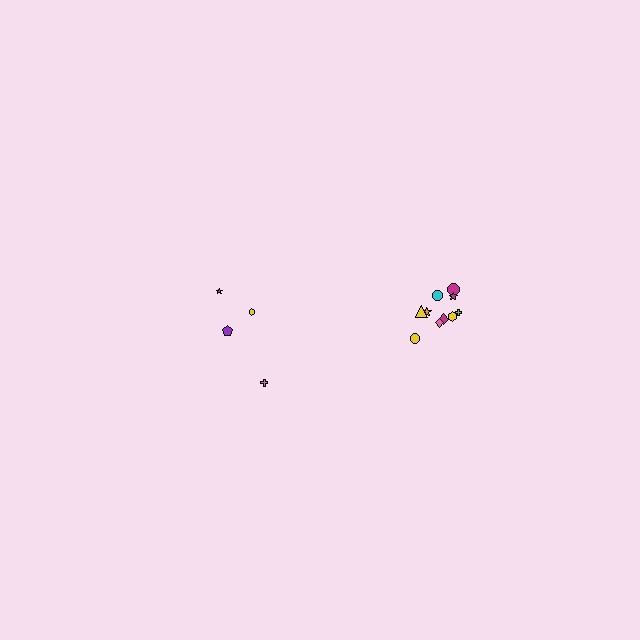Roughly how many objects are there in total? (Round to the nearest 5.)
Roughly 15 objects in total.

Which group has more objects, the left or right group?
The right group.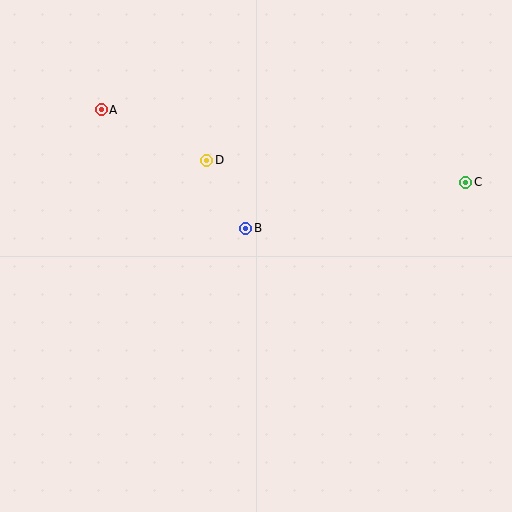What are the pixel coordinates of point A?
Point A is at (101, 110).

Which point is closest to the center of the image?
Point B at (246, 228) is closest to the center.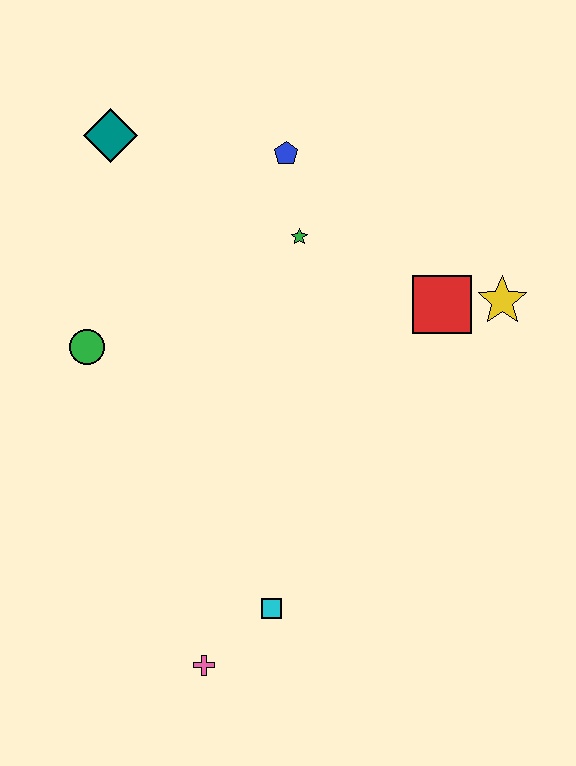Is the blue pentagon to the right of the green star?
No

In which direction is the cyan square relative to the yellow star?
The cyan square is below the yellow star.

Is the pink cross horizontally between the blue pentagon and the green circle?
Yes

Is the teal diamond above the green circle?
Yes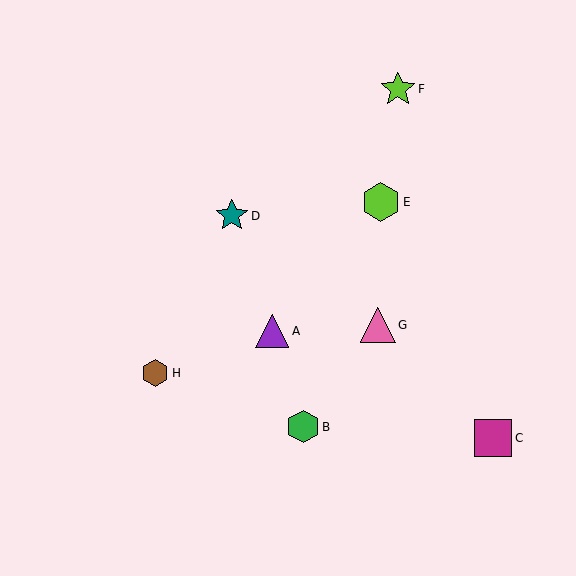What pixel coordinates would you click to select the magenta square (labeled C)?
Click at (493, 438) to select the magenta square C.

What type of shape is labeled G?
Shape G is a pink triangle.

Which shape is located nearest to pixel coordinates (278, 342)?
The purple triangle (labeled A) at (272, 331) is nearest to that location.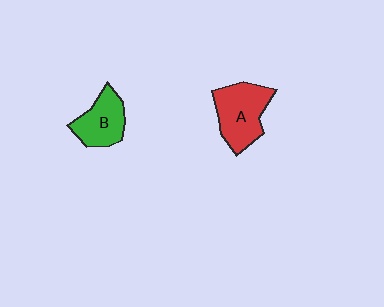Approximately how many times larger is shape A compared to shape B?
Approximately 1.3 times.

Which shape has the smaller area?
Shape B (green).